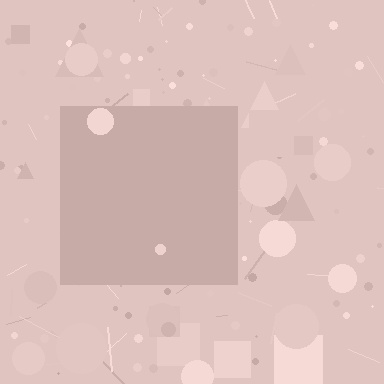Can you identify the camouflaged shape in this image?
The camouflaged shape is a square.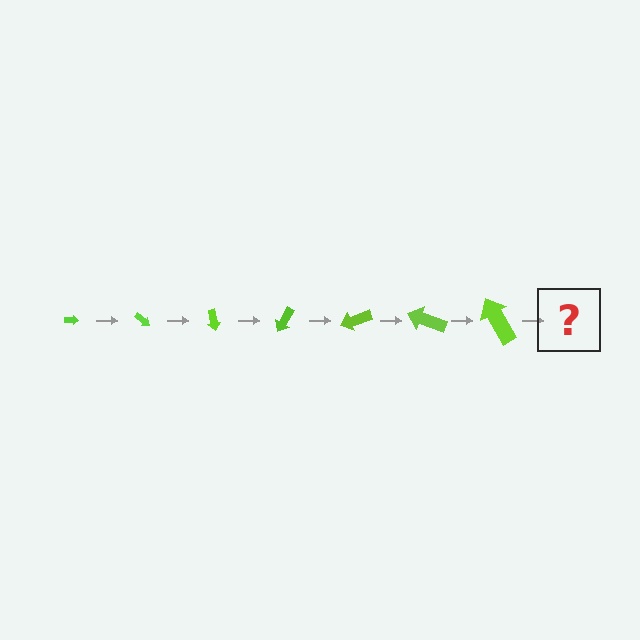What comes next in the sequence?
The next element should be an arrow, larger than the previous one and rotated 280 degrees from the start.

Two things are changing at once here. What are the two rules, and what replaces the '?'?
The two rules are that the arrow grows larger each step and it rotates 40 degrees each step. The '?' should be an arrow, larger than the previous one and rotated 280 degrees from the start.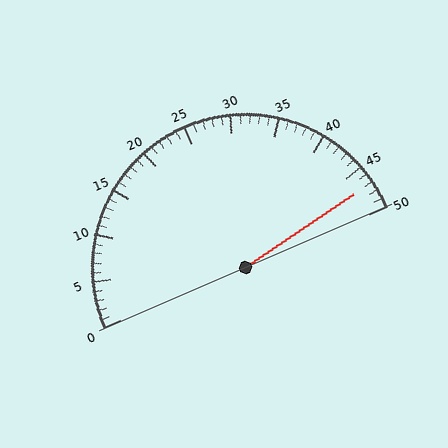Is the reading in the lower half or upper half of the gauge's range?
The reading is in the upper half of the range (0 to 50).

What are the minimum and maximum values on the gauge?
The gauge ranges from 0 to 50.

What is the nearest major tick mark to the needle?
The nearest major tick mark is 45.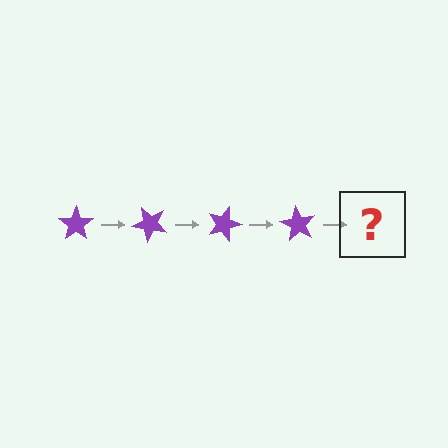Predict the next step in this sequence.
The next step is a purple star rotated 180 degrees.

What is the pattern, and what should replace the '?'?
The pattern is that the star rotates 45 degrees each step. The '?' should be a purple star rotated 180 degrees.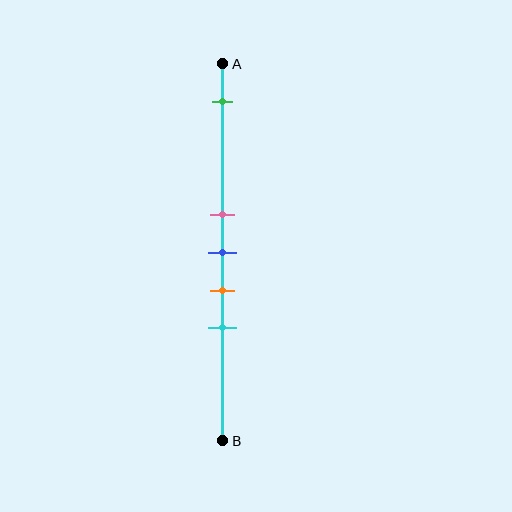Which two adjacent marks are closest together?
The pink and blue marks are the closest adjacent pair.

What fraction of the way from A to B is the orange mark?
The orange mark is approximately 60% (0.6) of the way from A to B.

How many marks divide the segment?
There are 5 marks dividing the segment.